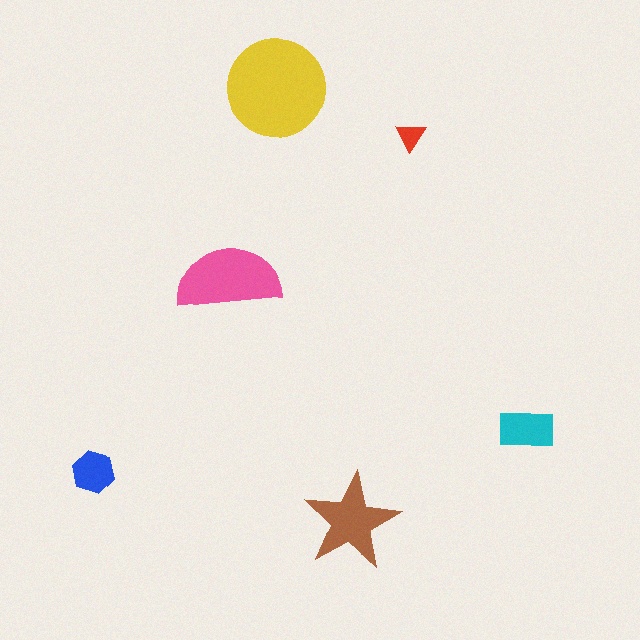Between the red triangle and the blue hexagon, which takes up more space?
The blue hexagon.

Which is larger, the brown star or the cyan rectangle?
The brown star.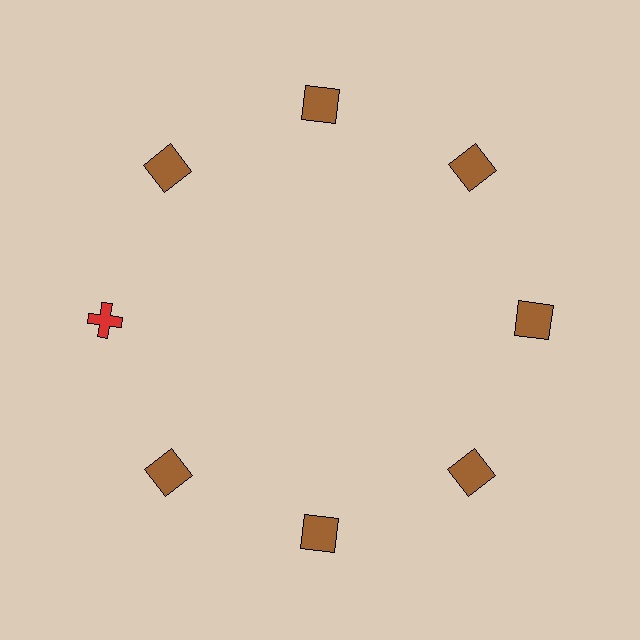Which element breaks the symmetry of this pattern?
The red cross at roughly the 9 o'clock position breaks the symmetry. All other shapes are brown squares.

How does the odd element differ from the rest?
It differs in both color (red instead of brown) and shape (cross instead of square).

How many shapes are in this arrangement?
There are 8 shapes arranged in a ring pattern.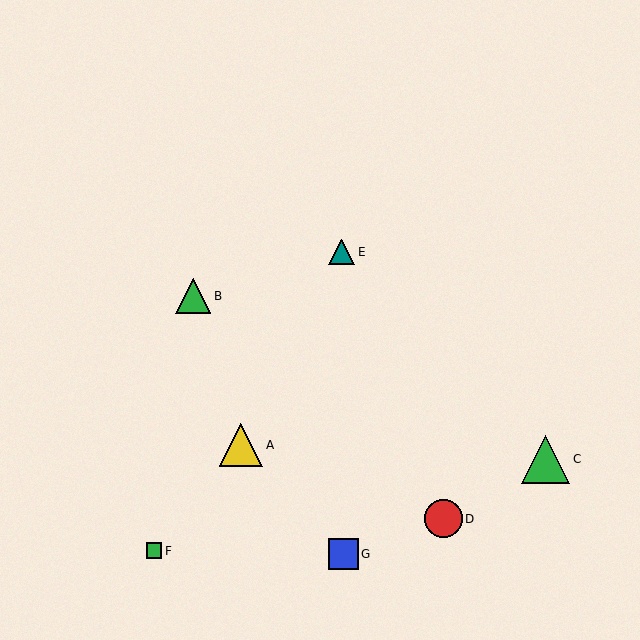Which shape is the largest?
The green triangle (labeled C) is the largest.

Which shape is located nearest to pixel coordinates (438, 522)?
The red circle (labeled D) at (443, 519) is nearest to that location.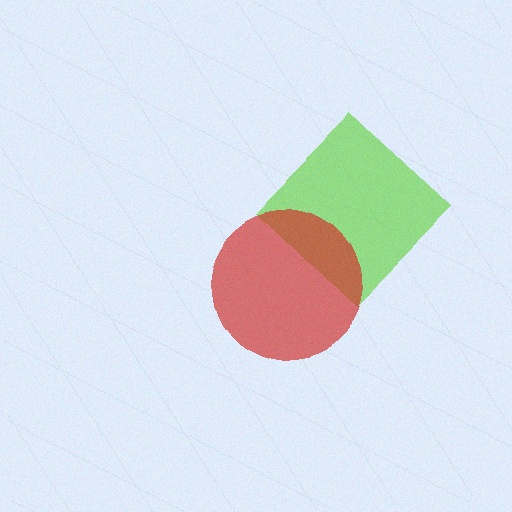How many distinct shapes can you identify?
There are 2 distinct shapes: a lime diamond, a red circle.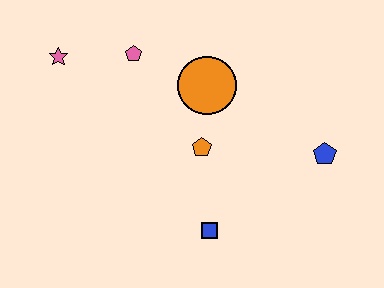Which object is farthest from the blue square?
The pink star is farthest from the blue square.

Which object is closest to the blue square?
The orange pentagon is closest to the blue square.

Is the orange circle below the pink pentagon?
Yes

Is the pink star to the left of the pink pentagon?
Yes